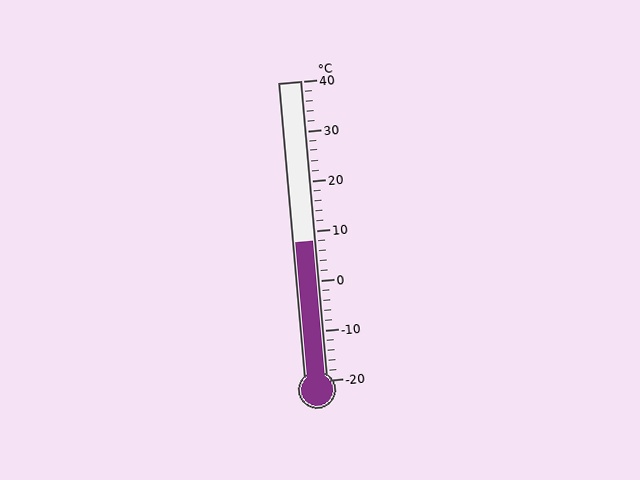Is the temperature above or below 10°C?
The temperature is below 10°C.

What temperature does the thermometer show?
The thermometer shows approximately 8°C.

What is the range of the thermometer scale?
The thermometer scale ranges from -20°C to 40°C.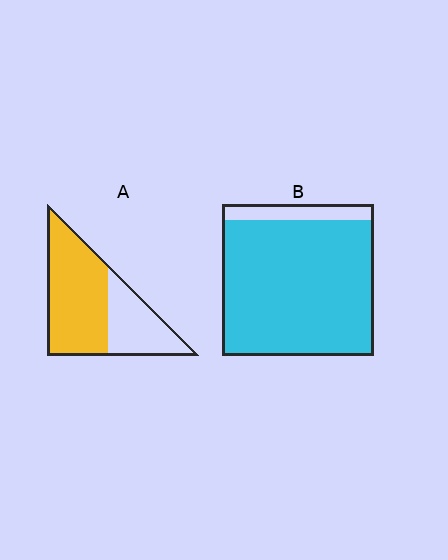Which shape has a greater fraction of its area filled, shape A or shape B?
Shape B.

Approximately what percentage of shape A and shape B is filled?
A is approximately 65% and B is approximately 90%.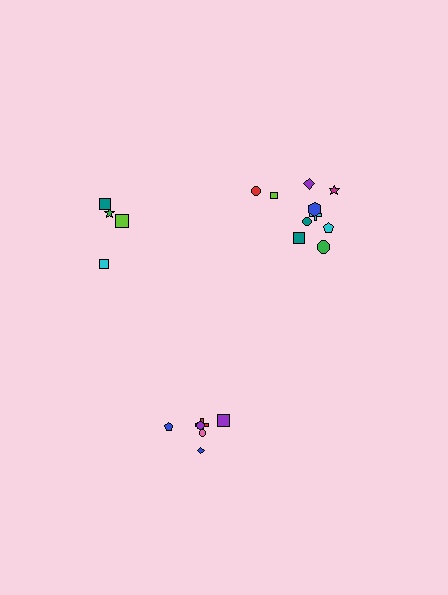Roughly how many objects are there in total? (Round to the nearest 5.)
Roughly 20 objects in total.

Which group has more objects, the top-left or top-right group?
The top-right group.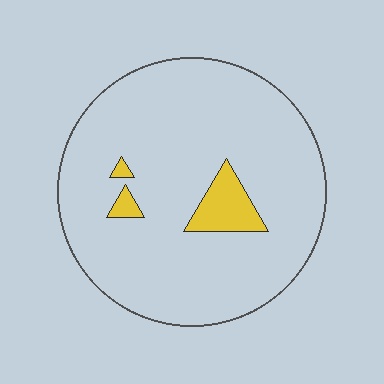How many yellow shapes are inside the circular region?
3.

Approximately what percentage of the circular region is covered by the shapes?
Approximately 5%.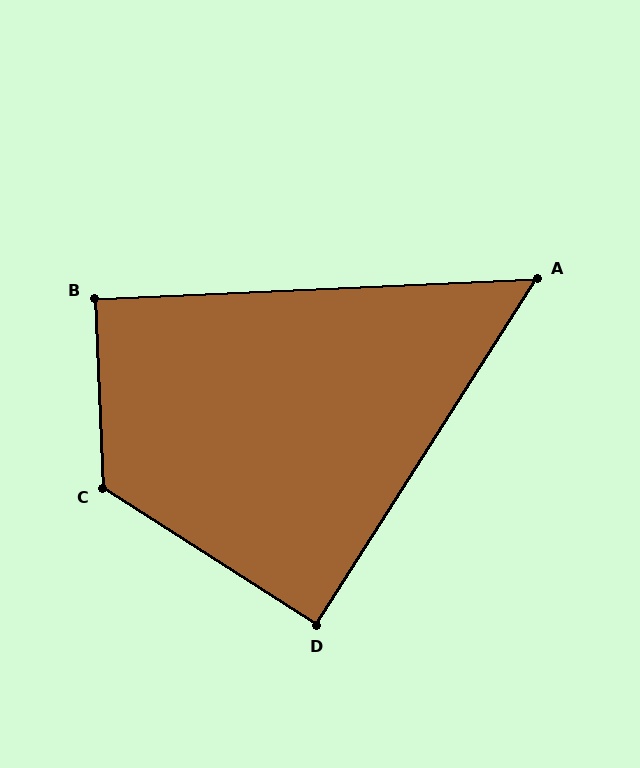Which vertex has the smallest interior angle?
A, at approximately 55 degrees.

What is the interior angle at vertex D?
Approximately 90 degrees (approximately right).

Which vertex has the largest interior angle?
C, at approximately 125 degrees.